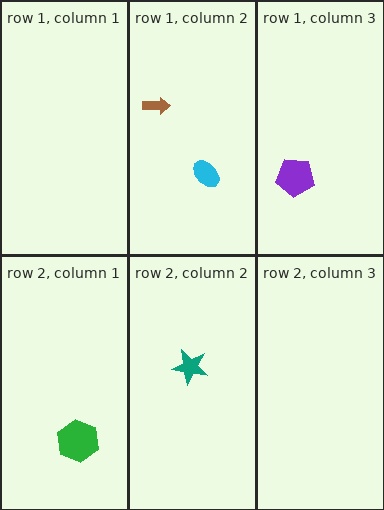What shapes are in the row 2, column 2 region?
The teal star.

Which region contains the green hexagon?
The row 2, column 1 region.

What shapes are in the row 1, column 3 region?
The purple pentagon.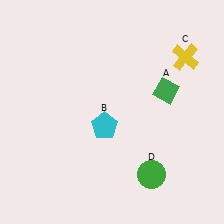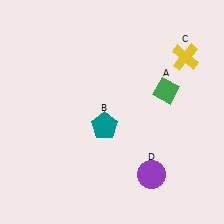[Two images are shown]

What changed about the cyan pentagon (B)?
In Image 1, B is cyan. In Image 2, it changed to teal.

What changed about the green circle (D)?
In Image 1, D is green. In Image 2, it changed to purple.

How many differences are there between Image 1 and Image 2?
There are 2 differences between the two images.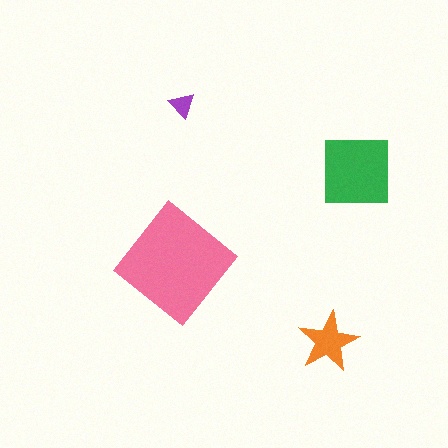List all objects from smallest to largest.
The purple triangle, the orange star, the green square, the pink diamond.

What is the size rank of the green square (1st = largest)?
2nd.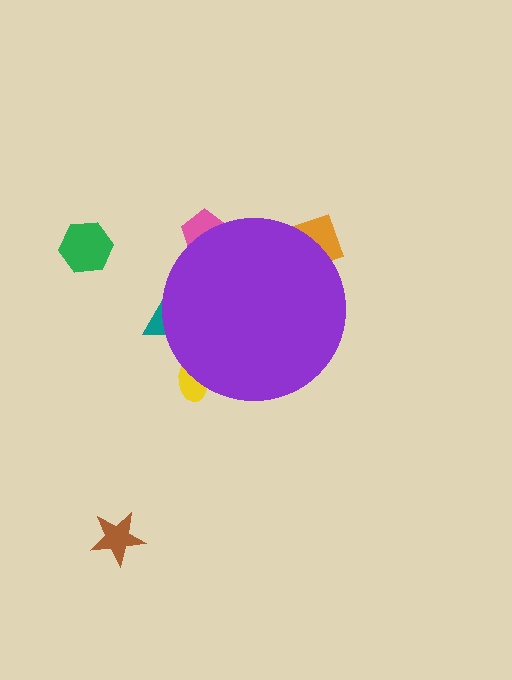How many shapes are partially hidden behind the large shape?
4 shapes are partially hidden.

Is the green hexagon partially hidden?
No, the green hexagon is fully visible.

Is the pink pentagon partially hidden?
Yes, the pink pentagon is partially hidden behind the purple circle.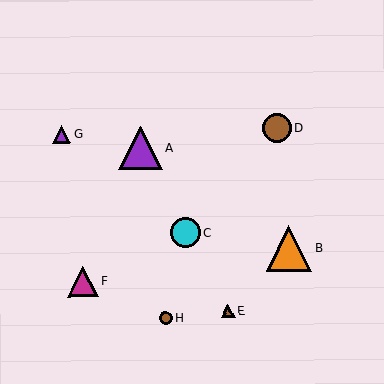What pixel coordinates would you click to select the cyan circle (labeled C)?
Click at (186, 233) to select the cyan circle C.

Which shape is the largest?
The orange triangle (labeled B) is the largest.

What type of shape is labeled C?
Shape C is a cyan circle.